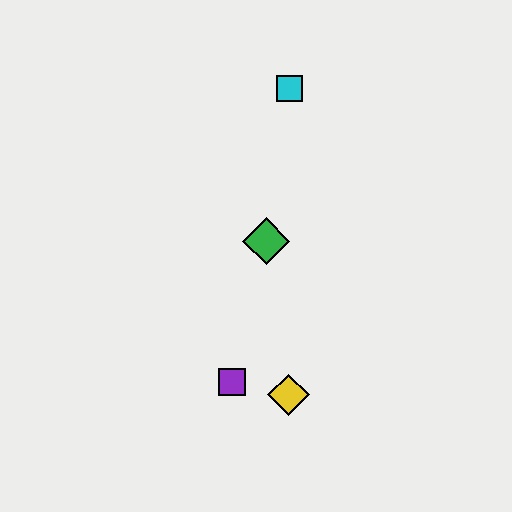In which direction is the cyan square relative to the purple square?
The cyan square is above the purple square.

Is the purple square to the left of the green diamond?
Yes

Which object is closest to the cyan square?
The green diamond is closest to the cyan square.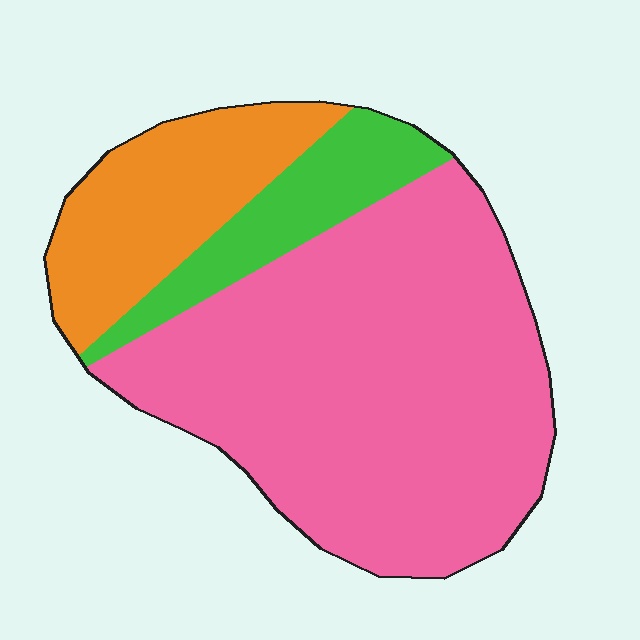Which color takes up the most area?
Pink, at roughly 65%.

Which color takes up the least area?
Green, at roughly 15%.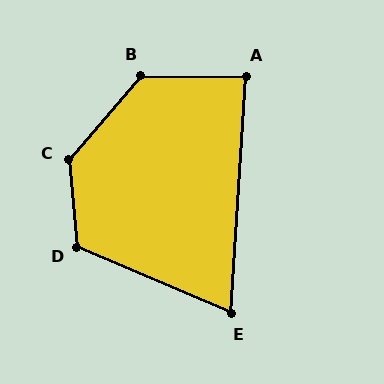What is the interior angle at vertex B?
Approximately 130 degrees (obtuse).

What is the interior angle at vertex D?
Approximately 119 degrees (obtuse).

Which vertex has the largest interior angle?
C, at approximately 134 degrees.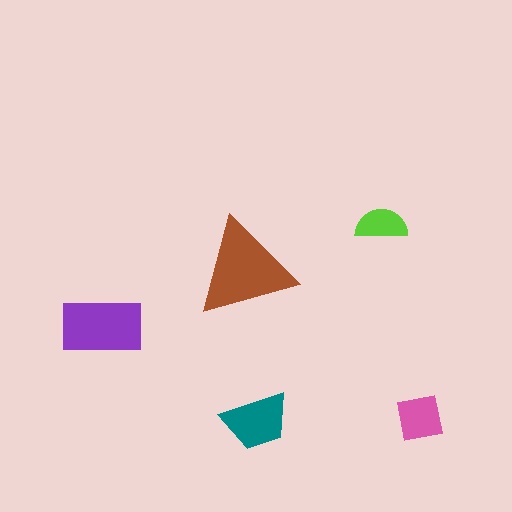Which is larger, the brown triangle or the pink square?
The brown triangle.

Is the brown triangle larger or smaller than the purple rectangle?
Larger.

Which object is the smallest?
The lime semicircle.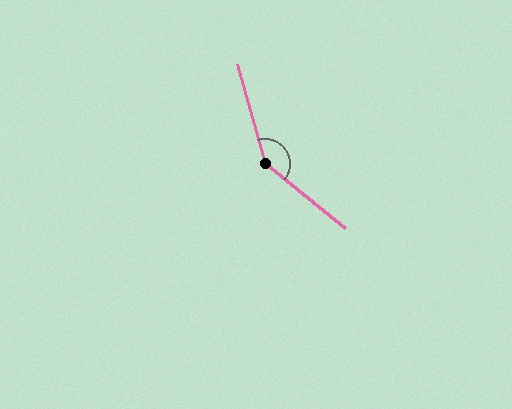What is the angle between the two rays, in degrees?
Approximately 144 degrees.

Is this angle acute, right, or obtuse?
It is obtuse.